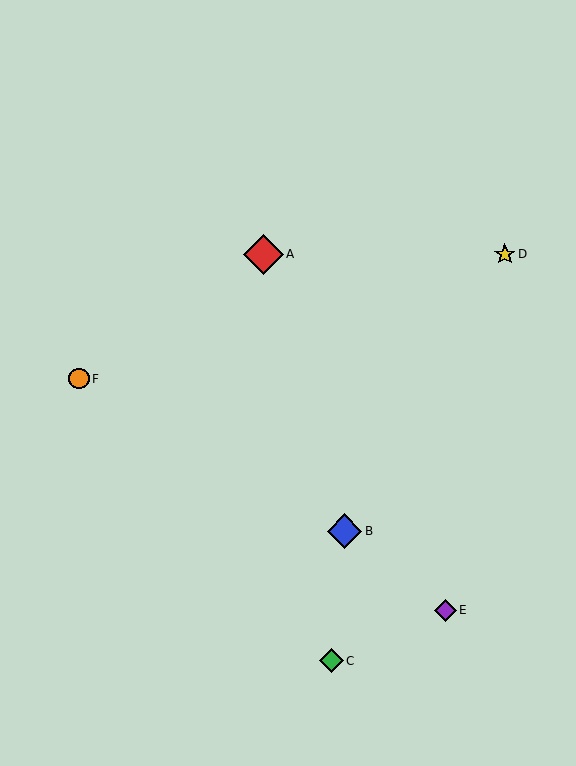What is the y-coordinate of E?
Object E is at y≈610.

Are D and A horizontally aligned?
Yes, both are at y≈254.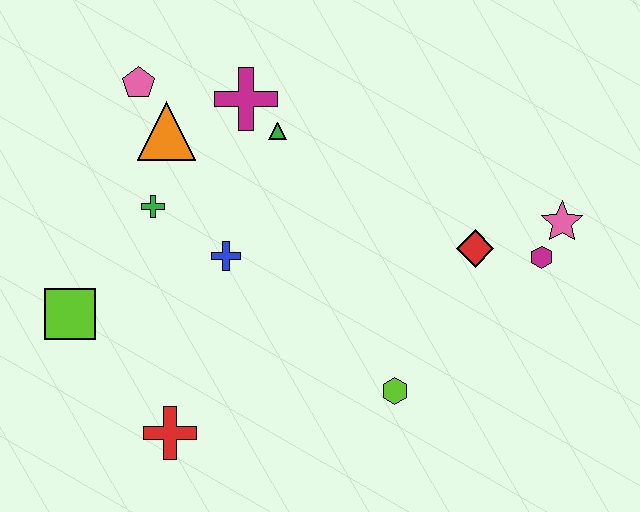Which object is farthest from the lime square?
The pink star is farthest from the lime square.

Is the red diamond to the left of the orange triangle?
No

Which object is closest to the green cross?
The orange triangle is closest to the green cross.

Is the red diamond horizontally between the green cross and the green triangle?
No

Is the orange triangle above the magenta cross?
No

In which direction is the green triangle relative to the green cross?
The green triangle is to the right of the green cross.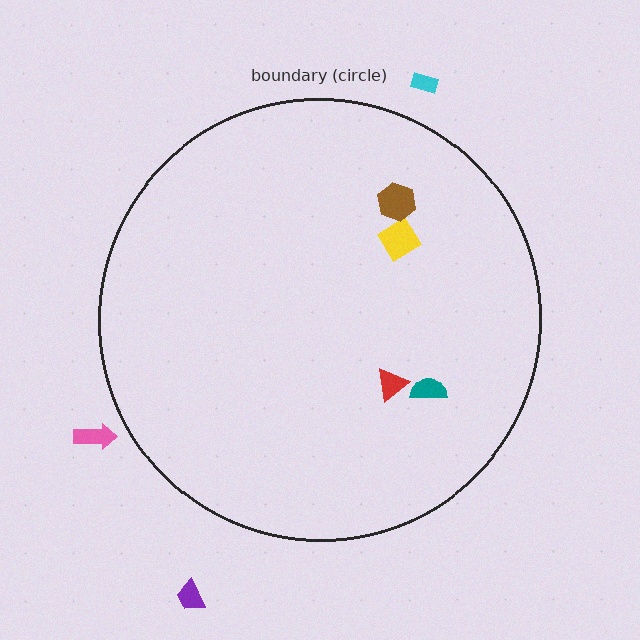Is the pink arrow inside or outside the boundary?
Outside.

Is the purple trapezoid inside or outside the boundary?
Outside.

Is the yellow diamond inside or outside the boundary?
Inside.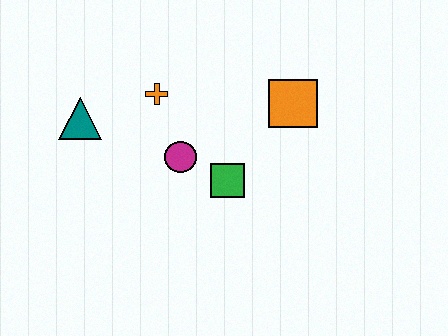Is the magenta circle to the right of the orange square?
No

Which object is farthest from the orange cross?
The orange square is farthest from the orange cross.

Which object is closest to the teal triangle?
The orange cross is closest to the teal triangle.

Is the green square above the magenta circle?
No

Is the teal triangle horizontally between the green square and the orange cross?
No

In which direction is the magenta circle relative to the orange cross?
The magenta circle is below the orange cross.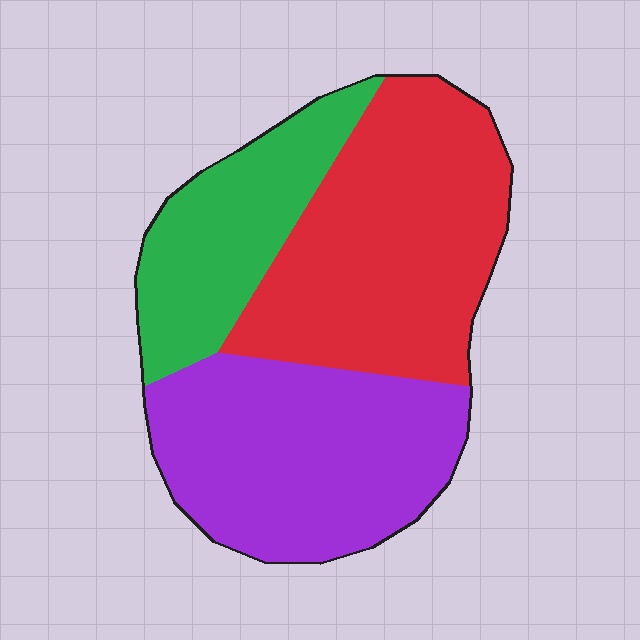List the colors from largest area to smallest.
From largest to smallest: red, purple, green.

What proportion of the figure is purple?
Purple covers around 35% of the figure.